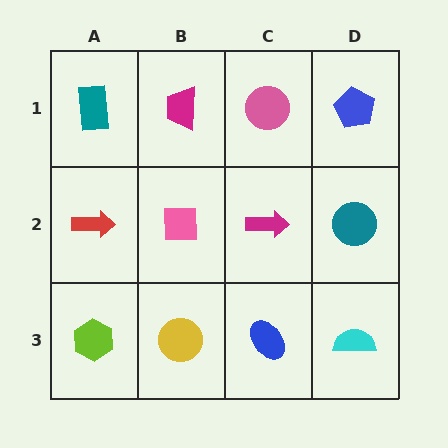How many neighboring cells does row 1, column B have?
3.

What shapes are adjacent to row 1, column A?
A red arrow (row 2, column A), a magenta trapezoid (row 1, column B).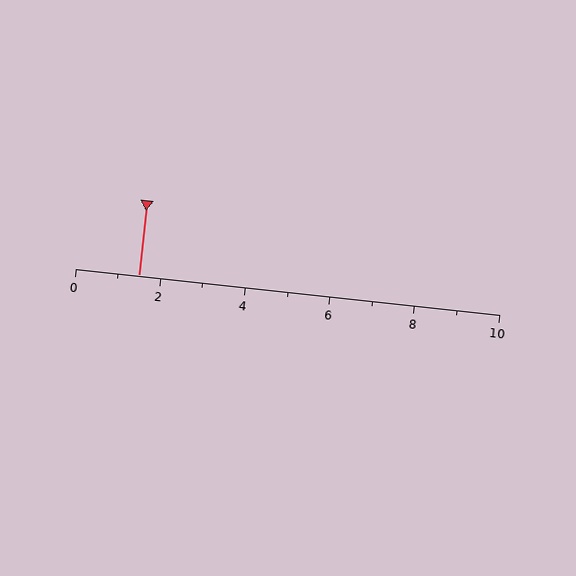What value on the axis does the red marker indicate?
The marker indicates approximately 1.5.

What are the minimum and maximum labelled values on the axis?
The axis runs from 0 to 10.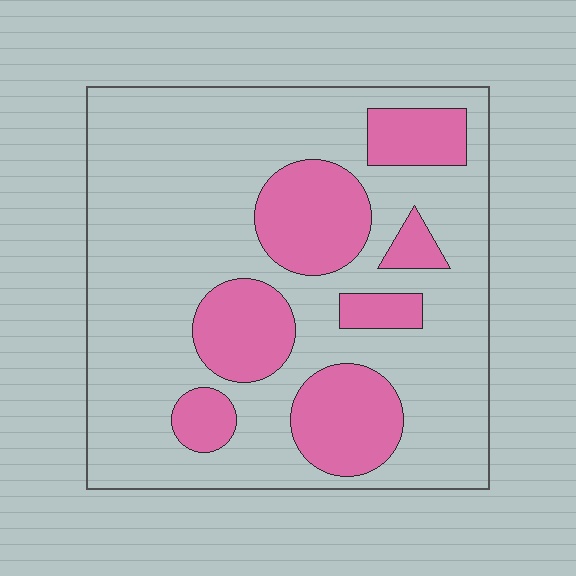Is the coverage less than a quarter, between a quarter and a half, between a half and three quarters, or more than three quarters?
Between a quarter and a half.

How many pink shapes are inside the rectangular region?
7.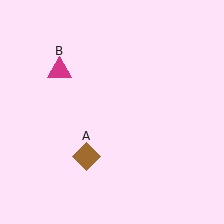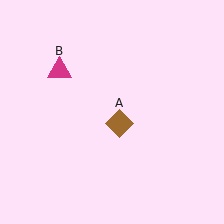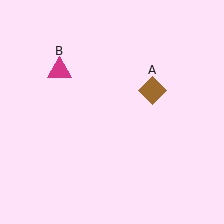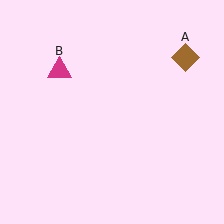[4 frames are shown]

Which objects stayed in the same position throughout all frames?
Magenta triangle (object B) remained stationary.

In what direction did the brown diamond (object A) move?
The brown diamond (object A) moved up and to the right.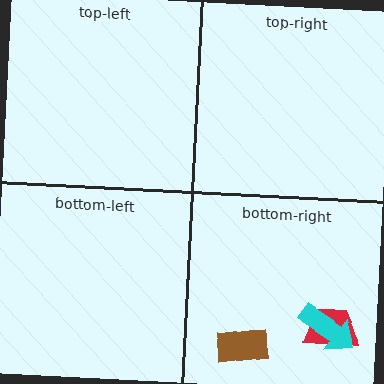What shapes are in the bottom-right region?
The red trapezoid, the brown rectangle, the cyan arrow.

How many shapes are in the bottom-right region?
3.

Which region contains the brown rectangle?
The bottom-right region.